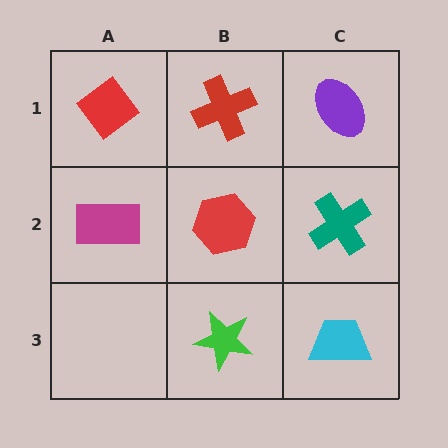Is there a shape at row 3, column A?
No, that cell is empty.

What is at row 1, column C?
A purple ellipse.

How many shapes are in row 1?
3 shapes.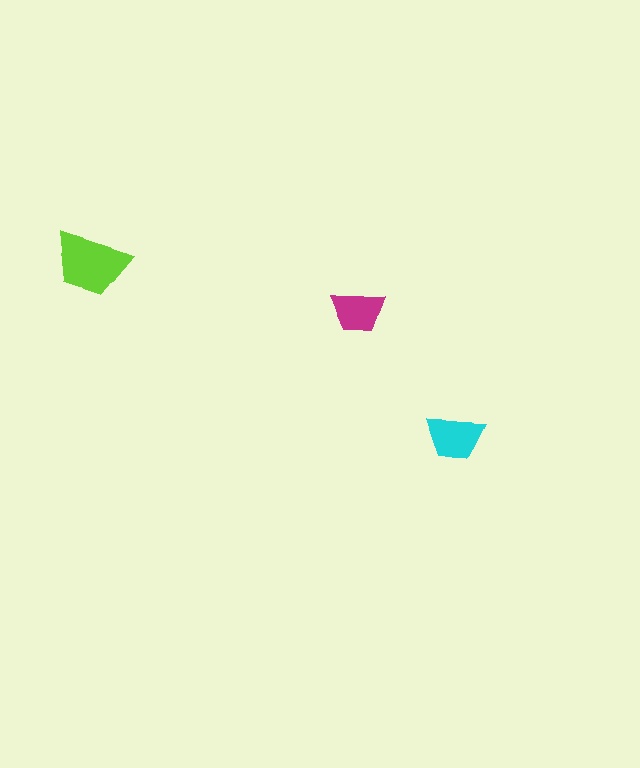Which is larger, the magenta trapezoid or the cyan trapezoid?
The cyan one.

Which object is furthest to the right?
The cyan trapezoid is rightmost.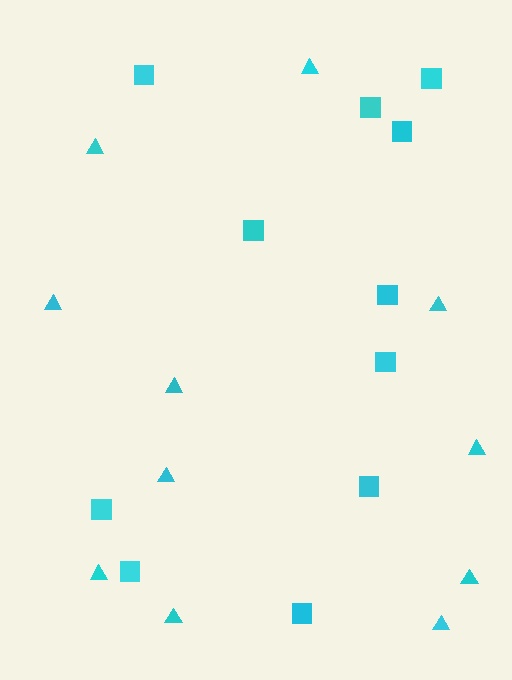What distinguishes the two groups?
There are 2 groups: one group of squares (11) and one group of triangles (11).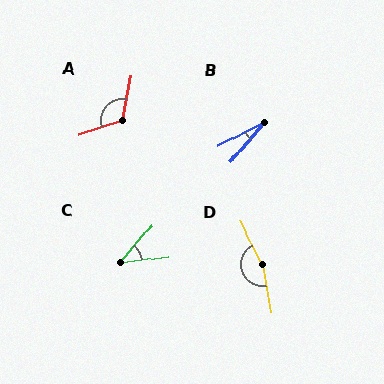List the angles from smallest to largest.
B (23°), C (43°), A (119°), D (162°).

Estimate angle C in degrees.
Approximately 43 degrees.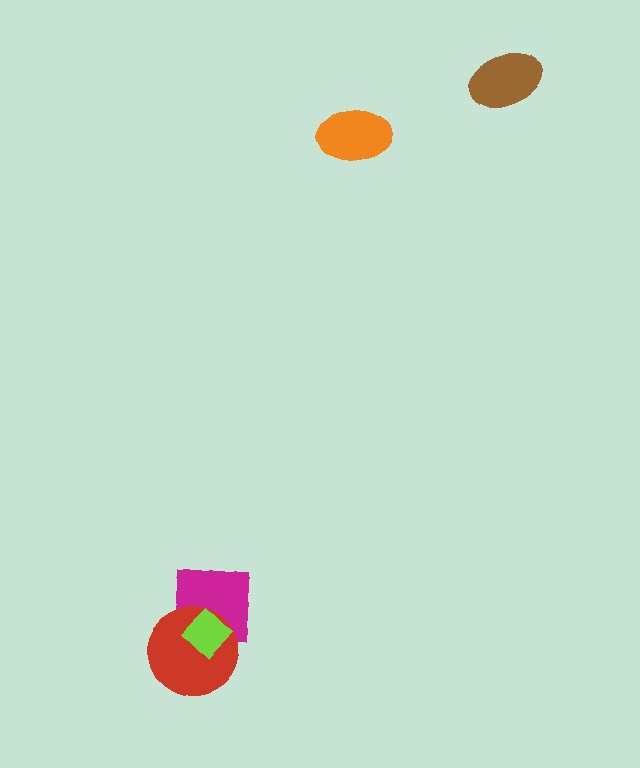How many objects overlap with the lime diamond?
2 objects overlap with the lime diamond.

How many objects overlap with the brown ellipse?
0 objects overlap with the brown ellipse.